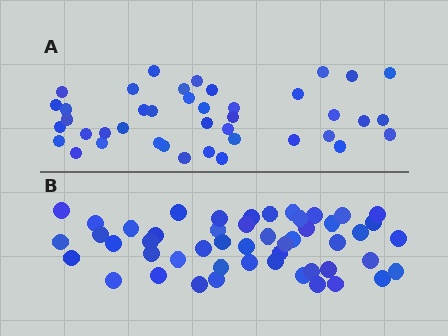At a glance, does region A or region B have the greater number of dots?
Region B (the bottom region) has more dots.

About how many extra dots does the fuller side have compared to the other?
Region B has roughly 8 or so more dots than region A.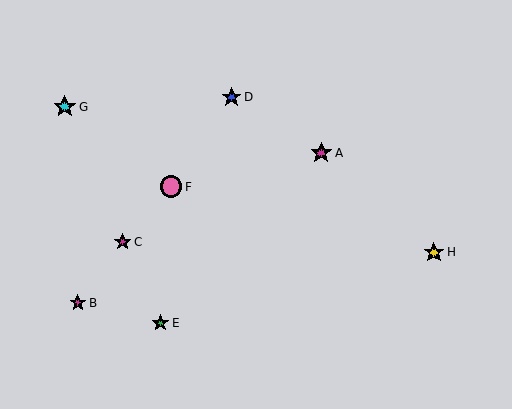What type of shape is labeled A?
Shape A is a magenta star.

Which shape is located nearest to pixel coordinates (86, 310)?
The magenta star (labeled B) at (78, 303) is nearest to that location.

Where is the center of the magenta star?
The center of the magenta star is at (123, 242).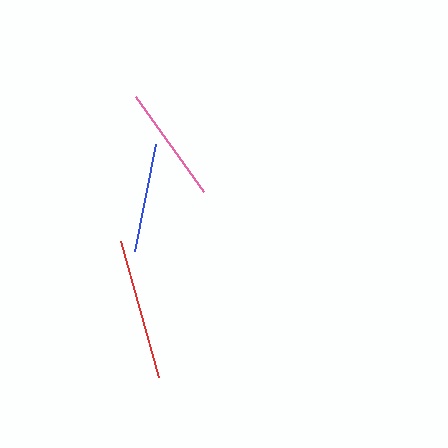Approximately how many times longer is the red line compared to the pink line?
The red line is approximately 1.2 times the length of the pink line.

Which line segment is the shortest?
The blue line is the shortest at approximately 109 pixels.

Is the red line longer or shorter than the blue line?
The red line is longer than the blue line.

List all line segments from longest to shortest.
From longest to shortest: red, pink, blue.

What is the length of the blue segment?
The blue segment is approximately 109 pixels long.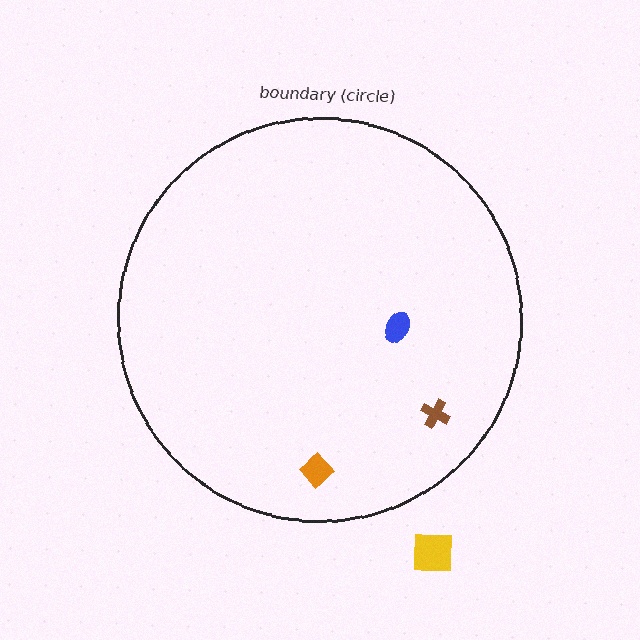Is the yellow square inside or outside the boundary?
Outside.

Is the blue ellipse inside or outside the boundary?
Inside.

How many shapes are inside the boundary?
3 inside, 1 outside.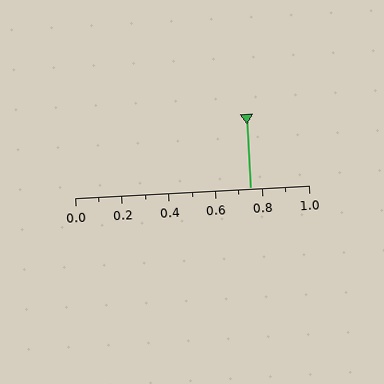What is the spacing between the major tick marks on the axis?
The major ticks are spaced 0.2 apart.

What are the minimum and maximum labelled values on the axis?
The axis runs from 0.0 to 1.0.